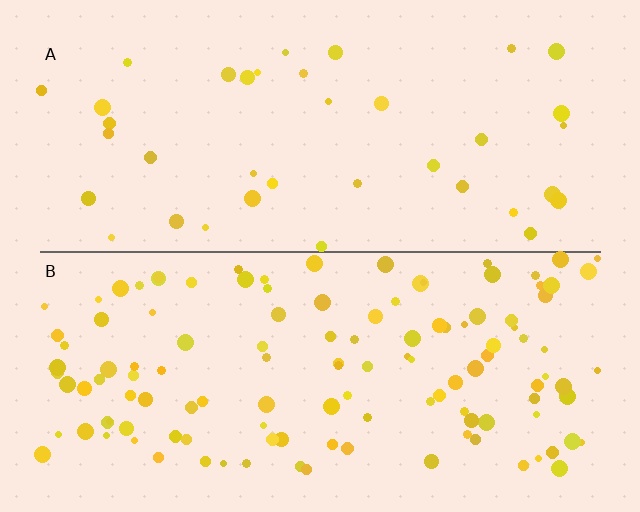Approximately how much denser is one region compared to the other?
Approximately 3.2× — region B over region A.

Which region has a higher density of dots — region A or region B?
B (the bottom).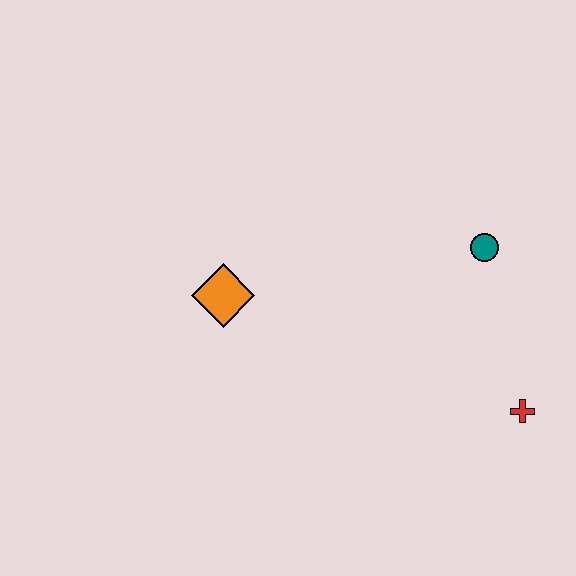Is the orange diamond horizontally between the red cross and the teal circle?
No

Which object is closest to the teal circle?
The red cross is closest to the teal circle.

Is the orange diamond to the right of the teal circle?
No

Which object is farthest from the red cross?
The orange diamond is farthest from the red cross.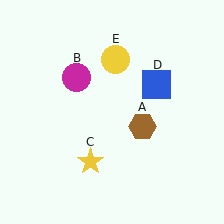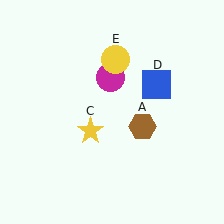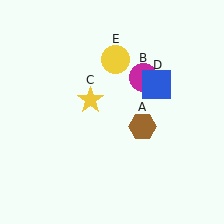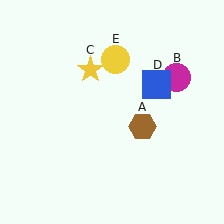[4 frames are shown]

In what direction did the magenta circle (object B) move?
The magenta circle (object B) moved right.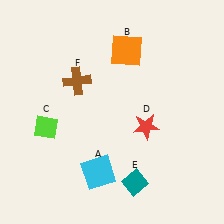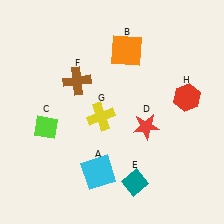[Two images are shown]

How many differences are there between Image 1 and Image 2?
There are 2 differences between the two images.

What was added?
A yellow cross (G), a red hexagon (H) were added in Image 2.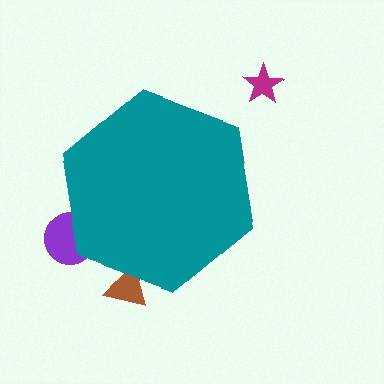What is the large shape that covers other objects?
A teal hexagon.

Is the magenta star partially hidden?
No, the magenta star is fully visible.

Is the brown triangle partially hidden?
Yes, the brown triangle is partially hidden behind the teal hexagon.